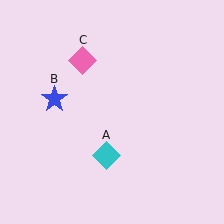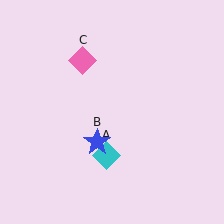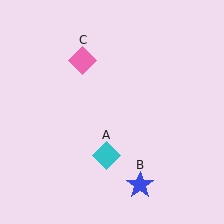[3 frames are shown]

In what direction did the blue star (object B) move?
The blue star (object B) moved down and to the right.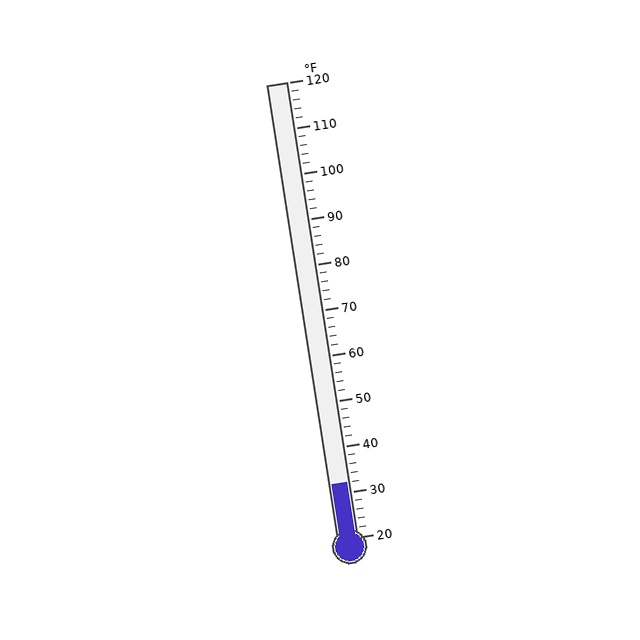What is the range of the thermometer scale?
The thermometer scale ranges from 20°F to 120°F.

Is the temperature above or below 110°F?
The temperature is below 110°F.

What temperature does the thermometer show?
The thermometer shows approximately 32°F.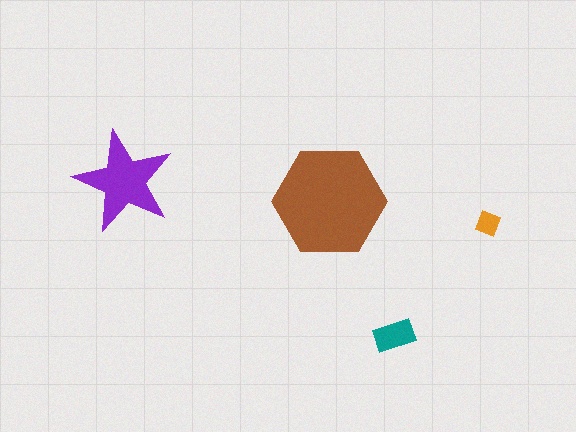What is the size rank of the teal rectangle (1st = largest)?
3rd.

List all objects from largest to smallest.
The brown hexagon, the purple star, the teal rectangle, the orange diamond.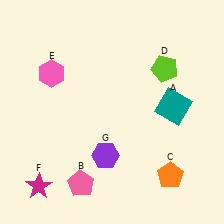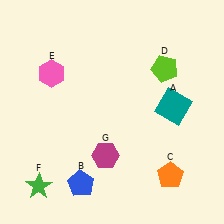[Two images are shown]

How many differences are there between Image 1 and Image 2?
There are 3 differences between the two images.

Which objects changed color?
B changed from pink to blue. F changed from magenta to green. G changed from purple to magenta.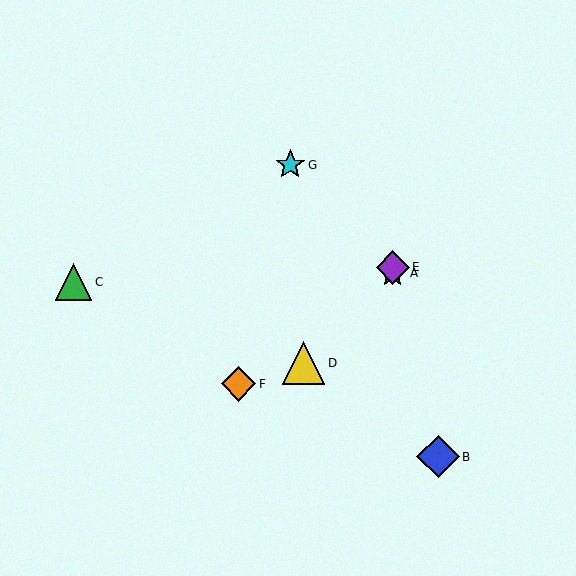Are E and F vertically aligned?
No, E is at x≈393 and F is at x≈238.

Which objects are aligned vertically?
Objects A, E are aligned vertically.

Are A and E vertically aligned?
Yes, both are at x≈393.